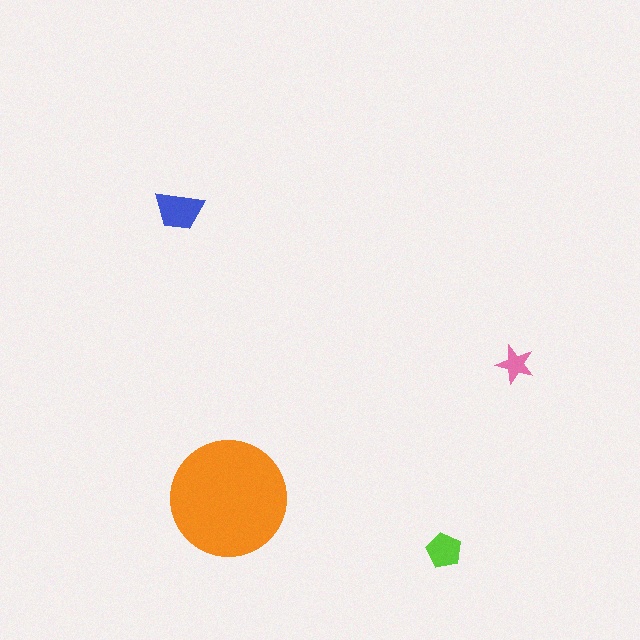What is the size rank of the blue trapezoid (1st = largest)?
2nd.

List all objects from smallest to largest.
The pink star, the lime pentagon, the blue trapezoid, the orange circle.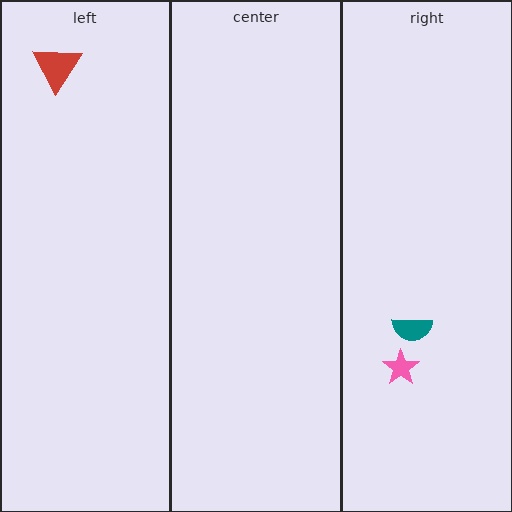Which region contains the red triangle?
The left region.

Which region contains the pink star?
The right region.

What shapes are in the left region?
The red triangle.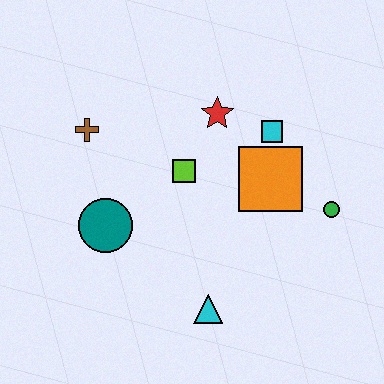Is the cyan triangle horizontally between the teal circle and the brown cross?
No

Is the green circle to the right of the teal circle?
Yes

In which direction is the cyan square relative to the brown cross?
The cyan square is to the right of the brown cross.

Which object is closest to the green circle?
The orange square is closest to the green circle.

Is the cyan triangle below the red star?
Yes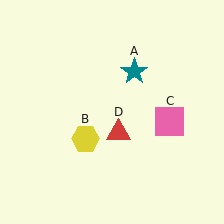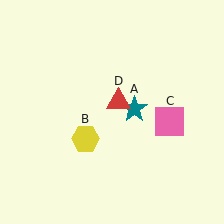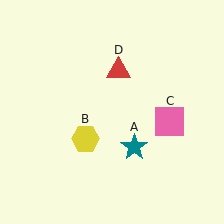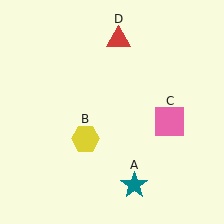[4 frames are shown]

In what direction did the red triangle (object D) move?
The red triangle (object D) moved up.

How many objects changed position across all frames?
2 objects changed position: teal star (object A), red triangle (object D).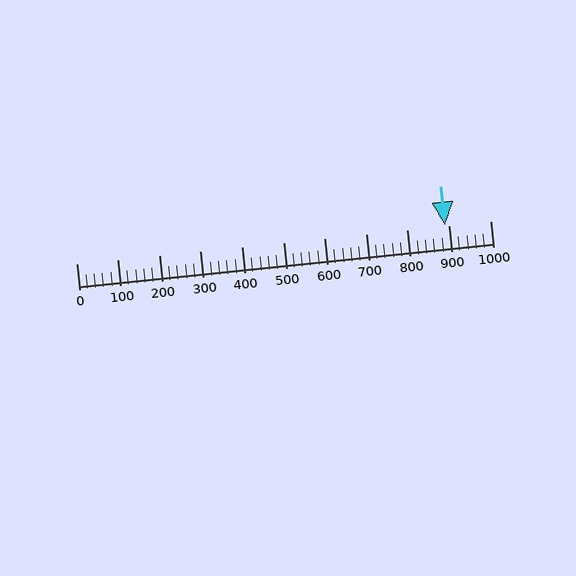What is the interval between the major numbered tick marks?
The major tick marks are spaced 100 units apart.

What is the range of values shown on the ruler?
The ruler shows values from 0 to 1000.